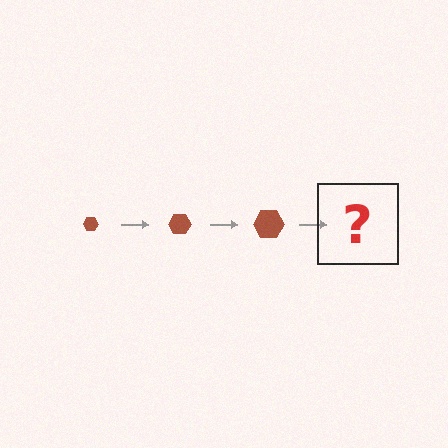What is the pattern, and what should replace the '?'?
The pattern is that the hexagon gets progressively larger each step. The '?' should be a brown hexagon, larger than the previous one.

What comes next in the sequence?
The next element should be a brown hexagon, larger than the previous one.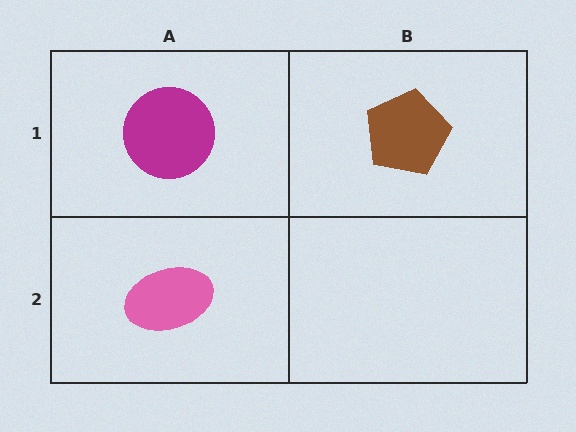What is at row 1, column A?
A magenta circle.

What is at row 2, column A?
A pink ellipse.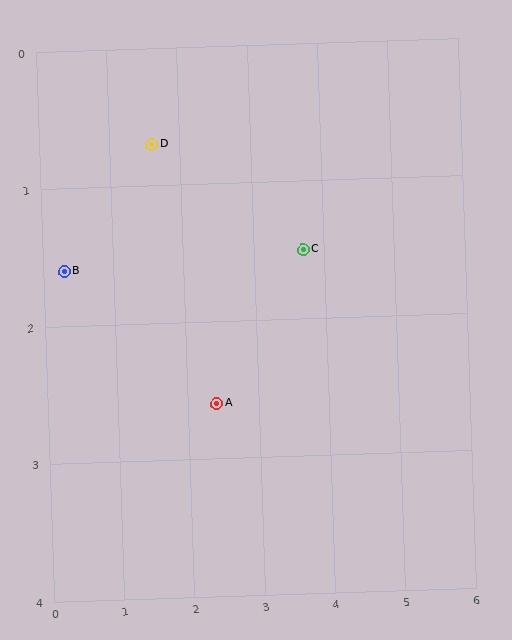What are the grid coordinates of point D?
Point D is at approximately (1.6, 0.7).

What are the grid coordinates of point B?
Point B is at approximately (0.3, 1.6).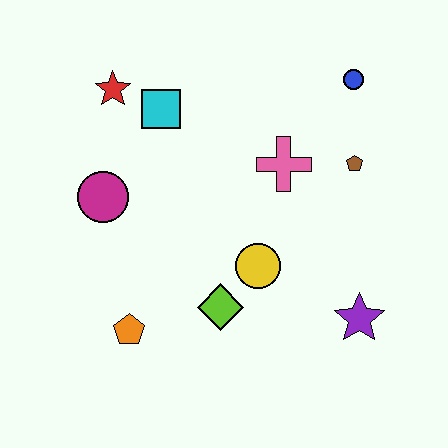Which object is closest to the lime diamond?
The yellow circle is closest to the lime diamond.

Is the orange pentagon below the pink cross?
Yes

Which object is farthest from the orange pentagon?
The blue circle is farthest from the orange pentagon.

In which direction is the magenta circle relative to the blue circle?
The magenta circle is to the left of the blue circle.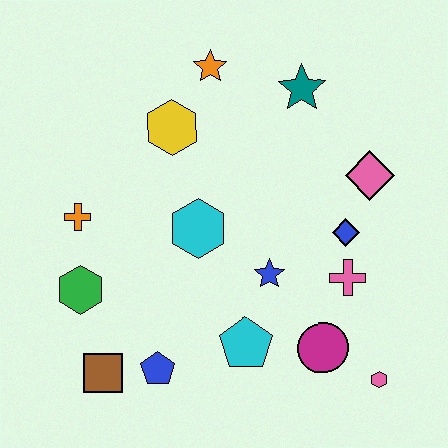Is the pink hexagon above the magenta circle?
No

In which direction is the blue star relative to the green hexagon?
The blue star is to the right of the green hexagon.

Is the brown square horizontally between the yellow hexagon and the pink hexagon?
No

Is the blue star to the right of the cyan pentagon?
Yes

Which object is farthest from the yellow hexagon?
The pink hexagon is farthest from the yellow hexagon.